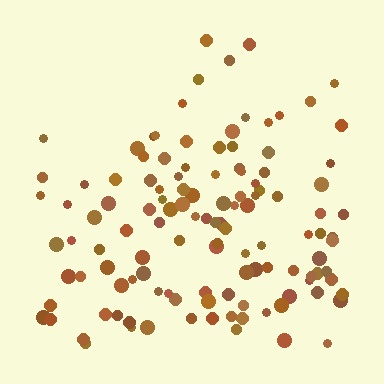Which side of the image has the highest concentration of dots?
The bottom.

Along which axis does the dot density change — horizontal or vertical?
Vertical.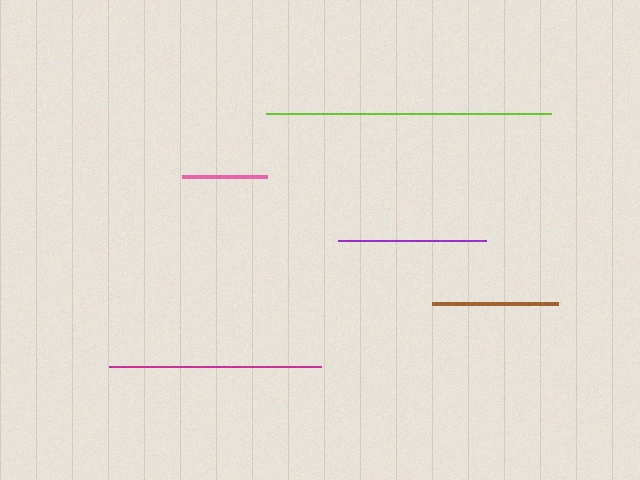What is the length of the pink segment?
The pink segment is approximately 85 pixels long.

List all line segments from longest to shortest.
From longest to shortest: lime, magenta, purple, brown, pink.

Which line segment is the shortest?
The pink line is the shortest at approximately 85 pixels.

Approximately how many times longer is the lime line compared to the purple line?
The lime line is approximately 1.9 times the length of the purple line.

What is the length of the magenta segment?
The magenta segment is approximately 213 pixels long.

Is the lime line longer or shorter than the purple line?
The lime line is longer than the purple line.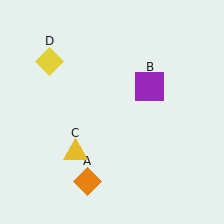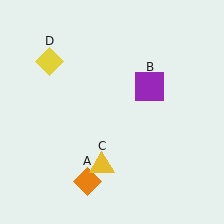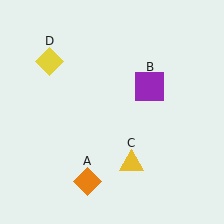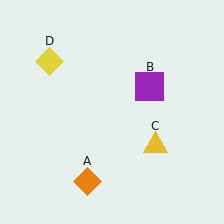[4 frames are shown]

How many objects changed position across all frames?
1 object changed position: yellow triangle (object C).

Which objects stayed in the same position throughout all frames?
Orange diamond (object A) and purple square (object B) and yellow diamond (object D) remained stationary.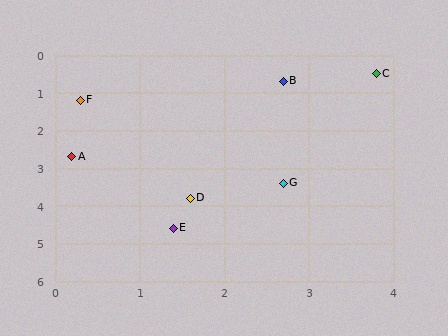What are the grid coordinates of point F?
Point F is at approximately (0.3, 1.2).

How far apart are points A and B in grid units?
Points A and B are about 3.2 grid units apart.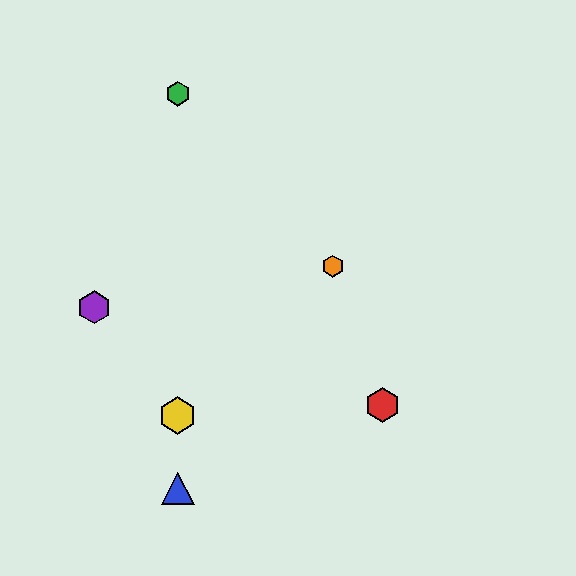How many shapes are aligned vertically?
3 shapes (the blue triangle, the green hexagon, the yellow hexagon) are aligned vertically.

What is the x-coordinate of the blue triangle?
The blue triangle is at x≈178.